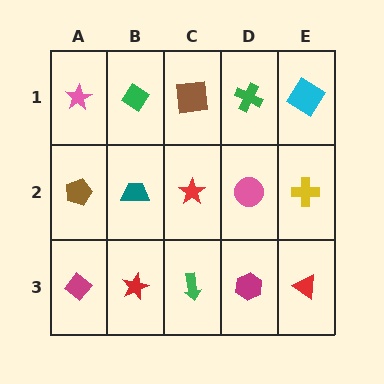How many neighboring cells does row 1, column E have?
2.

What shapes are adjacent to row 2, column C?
A brown square (row 1, column C), a green arrow (row 3, column C), a teal trapezoid (row 2, column B), a pink circle (row 2, column D).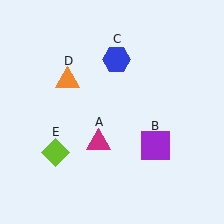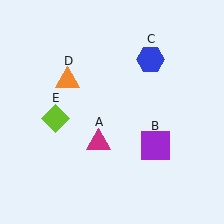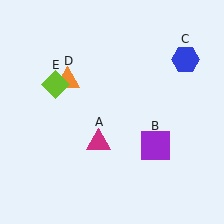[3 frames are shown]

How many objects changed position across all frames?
2 objects changed position: blue hexagon (object C), lime diamond (object E).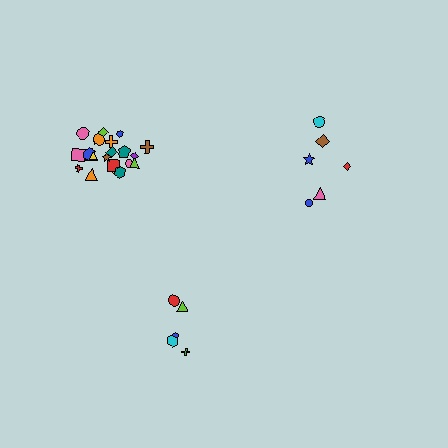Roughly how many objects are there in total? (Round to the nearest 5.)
Roughly 35 objects in total.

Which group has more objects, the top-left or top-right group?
The top-left group.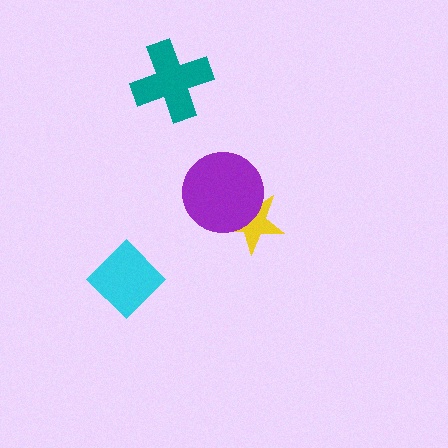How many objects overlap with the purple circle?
1 object overlaps with the purple circle.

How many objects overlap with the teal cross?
0 objects overlap with the teal cross.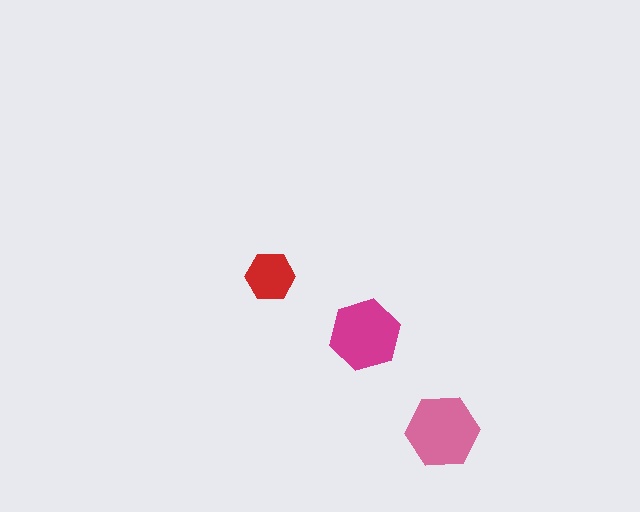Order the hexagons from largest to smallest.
the pink one, the magenta one, the red one.